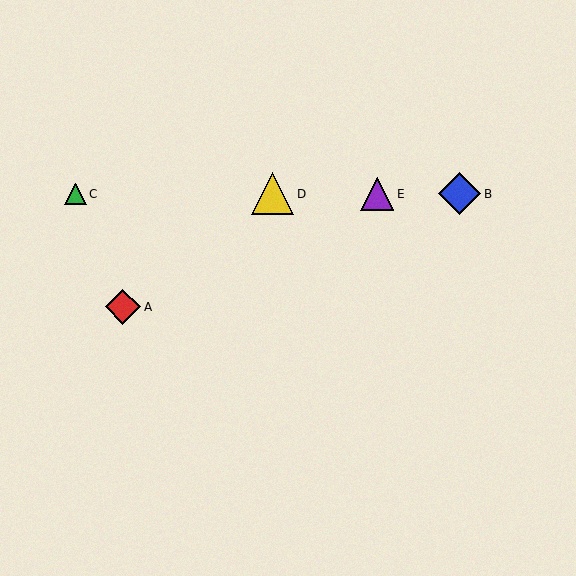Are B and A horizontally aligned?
No, B is at y≈194 and A is at y≈307.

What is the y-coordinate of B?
Object B is at y≈194.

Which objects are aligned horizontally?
Objects B, C, D, E are aligned horizontally.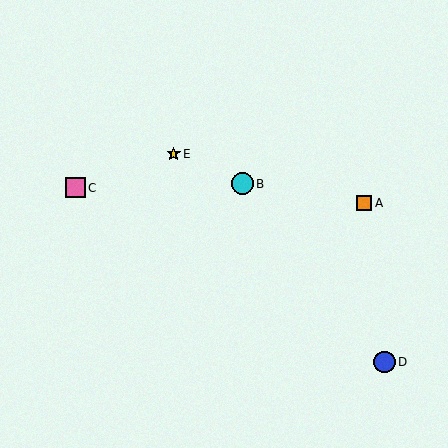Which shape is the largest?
The cyan circle (labeled B) is the largest.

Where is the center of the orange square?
The center of the orange square is at (364, 203).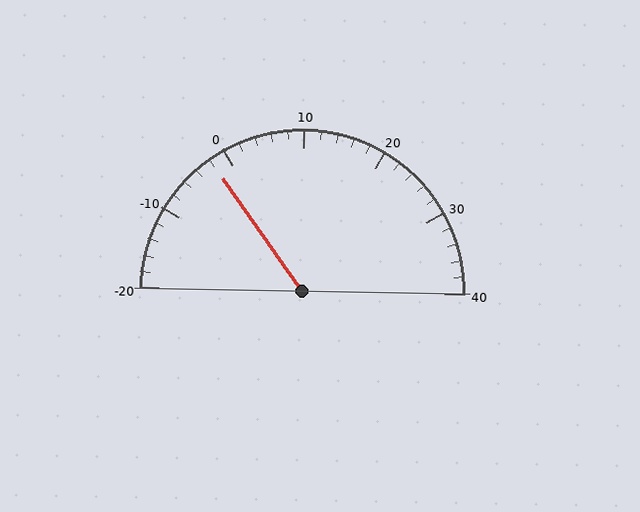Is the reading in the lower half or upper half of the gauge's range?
The reading is in the lower half of the range (-20 to 40).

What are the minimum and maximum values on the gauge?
The gauge ranges from -20 to 40.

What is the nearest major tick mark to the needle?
The nearest major tick mark is 0.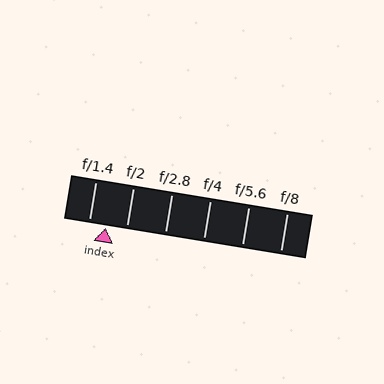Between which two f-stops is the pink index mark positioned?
The index mark is between f/1.4 and f/2.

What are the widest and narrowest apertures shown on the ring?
The widest aperture shown is f/1.4 and the narrowest is f/8.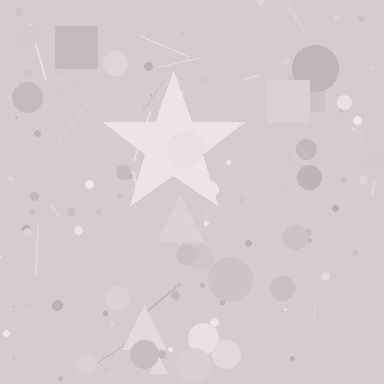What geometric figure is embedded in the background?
A star is embedded in the background.